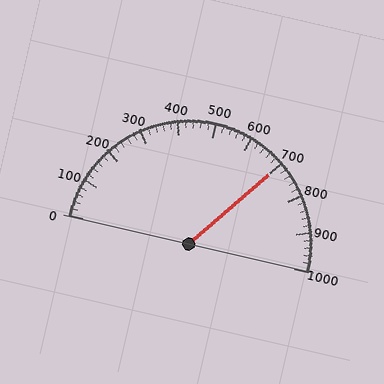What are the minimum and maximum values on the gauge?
The gauge ranges from 0 to 1000.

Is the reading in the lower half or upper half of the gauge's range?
The reading is in the upper half of the range (0 to 1000).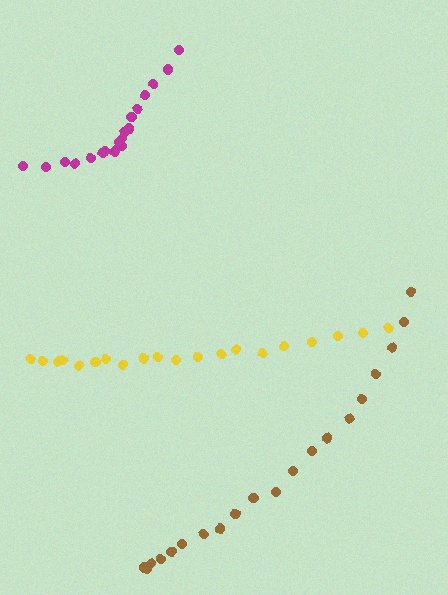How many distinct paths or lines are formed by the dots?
There are 3 distinct paths.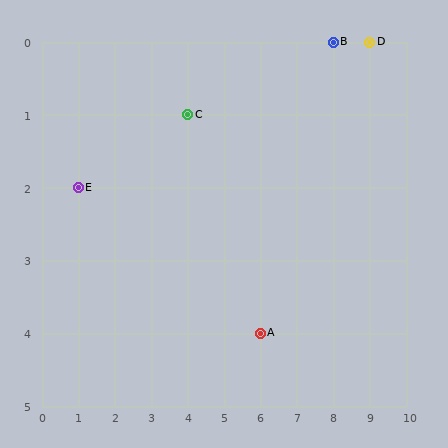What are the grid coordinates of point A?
Point A is at grid coordinates (6, 4).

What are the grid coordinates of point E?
Point E is at grid coordinates (1, 2).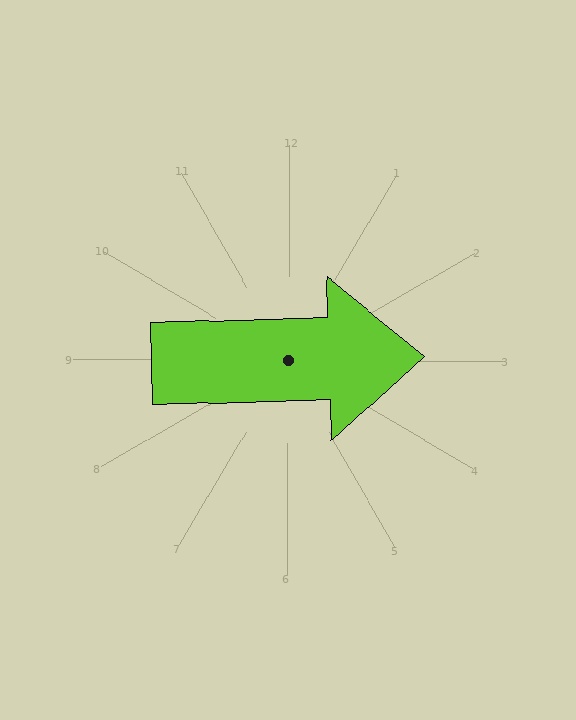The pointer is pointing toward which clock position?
Roughly 3 o'clock.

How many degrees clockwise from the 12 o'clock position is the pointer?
Approximately 88 degrees.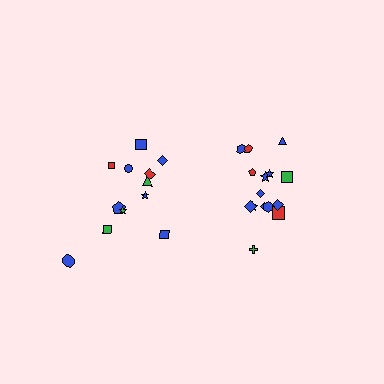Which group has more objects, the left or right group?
The right group.